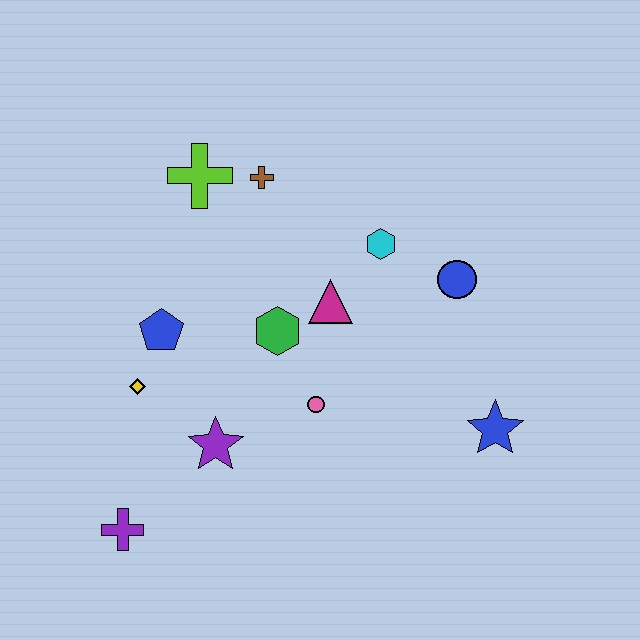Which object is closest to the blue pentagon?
The yellow diamond is closest to the blue pentagon.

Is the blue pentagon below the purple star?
No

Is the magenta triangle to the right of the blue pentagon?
Yes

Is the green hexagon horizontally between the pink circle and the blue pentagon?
Yes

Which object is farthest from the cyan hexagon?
The purple cross is farthest from the cyan hexagon.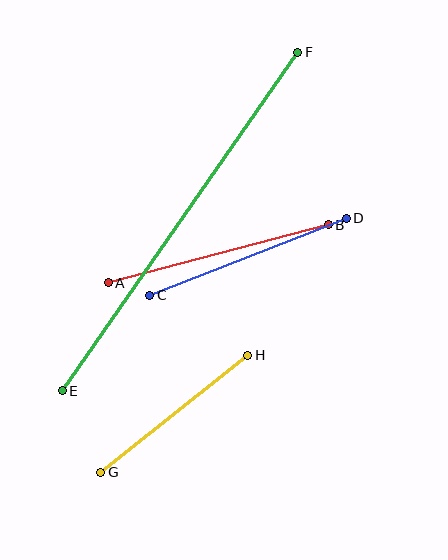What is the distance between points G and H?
The distance is approximately 188 pixels.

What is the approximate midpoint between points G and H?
The midpoint is at approximately (174, 414) pixels.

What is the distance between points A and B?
The distance is approximately 227 pixels.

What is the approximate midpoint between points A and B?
The midpoint is at approximately (218, 254) pixels.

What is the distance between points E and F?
The distance is approximately 413 pixels.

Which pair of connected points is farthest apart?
Points E and F are farthest apart.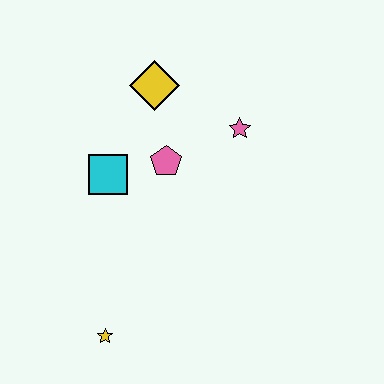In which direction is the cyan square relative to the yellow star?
The cyan square is above the yellow star.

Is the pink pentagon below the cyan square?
No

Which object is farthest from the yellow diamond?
The yellow star is farthest from the yellow diamond.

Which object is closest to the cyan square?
The pink pentagon is closest to the cyan square.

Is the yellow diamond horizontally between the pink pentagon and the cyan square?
Yes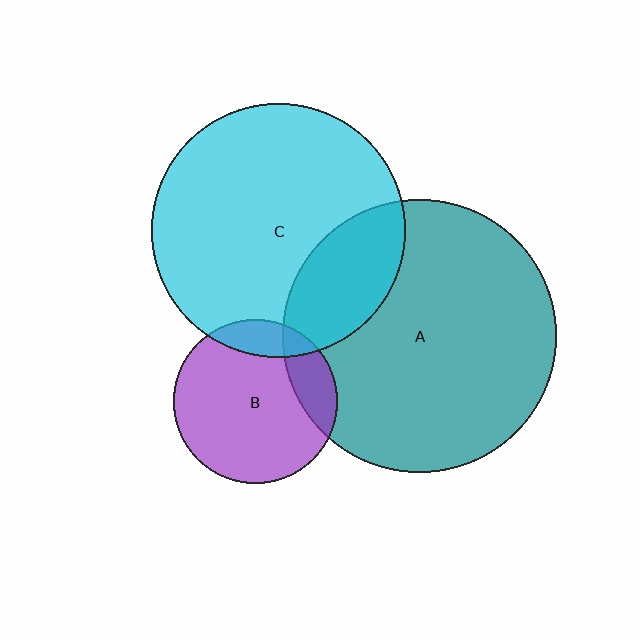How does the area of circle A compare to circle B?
Approximately 2.8 times.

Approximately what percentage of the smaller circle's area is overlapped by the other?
Approximately 15%.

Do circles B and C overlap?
Yes.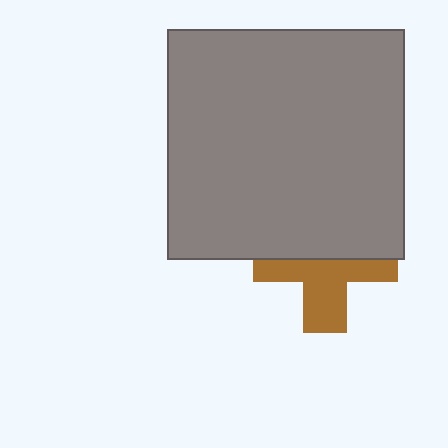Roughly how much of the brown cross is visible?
About half of it is visible (roughly 50%).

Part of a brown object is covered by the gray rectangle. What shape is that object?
It is a cross.